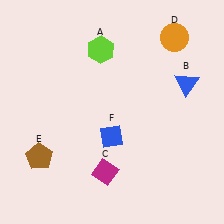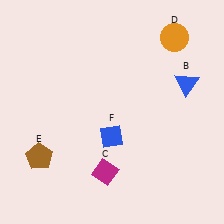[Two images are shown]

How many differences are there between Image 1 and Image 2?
There is 1 difference between the two images.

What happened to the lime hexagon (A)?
The lime hexagon (A) was removed in Image 2. It was in the top-left area of Image 1.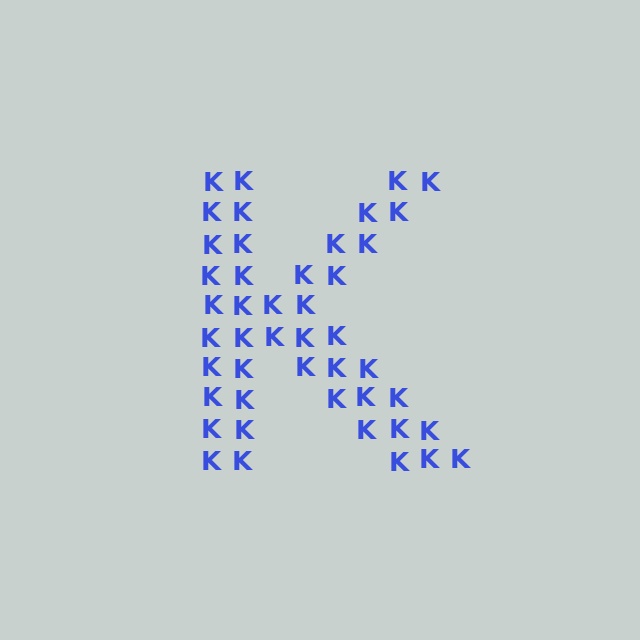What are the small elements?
The small elements are letter K's.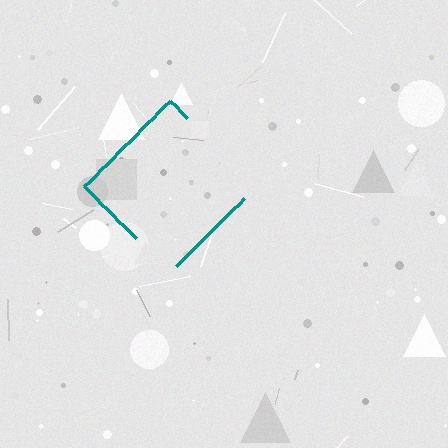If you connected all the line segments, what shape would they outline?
They would outline a diamond.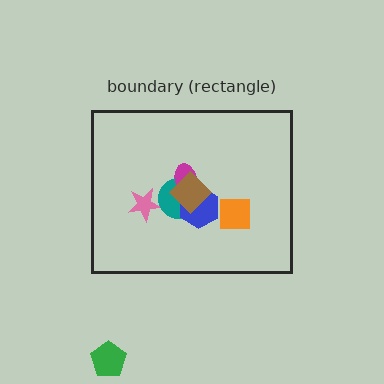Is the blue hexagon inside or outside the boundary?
Inside.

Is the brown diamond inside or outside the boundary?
Inside.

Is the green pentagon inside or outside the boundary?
Outside.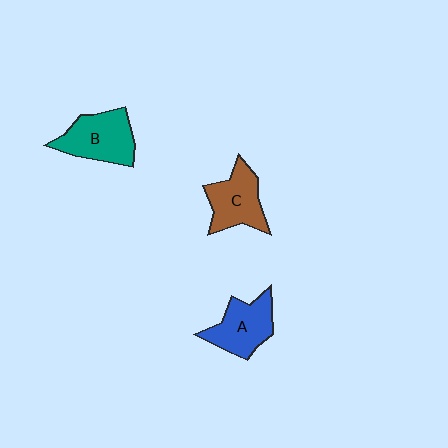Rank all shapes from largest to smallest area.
From largest to smallest: B (teal), A (blue), C (brown).